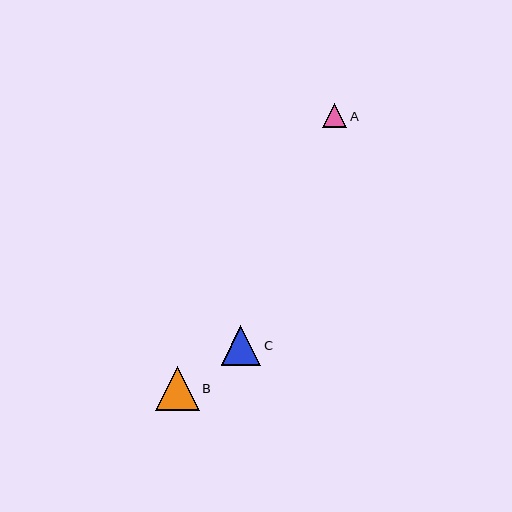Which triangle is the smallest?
Triangle A is the smallest with a size of approximately 24 pixels.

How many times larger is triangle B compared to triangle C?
Triangle B is approximately 1.1 times the size of triangle C.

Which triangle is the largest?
Triangle B is the largest with a size of approximately 44 pixels.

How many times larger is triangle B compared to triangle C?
Triangle B is approximately 1.1 times the size of triangle C.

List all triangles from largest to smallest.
From largest to smallest: B, C, A.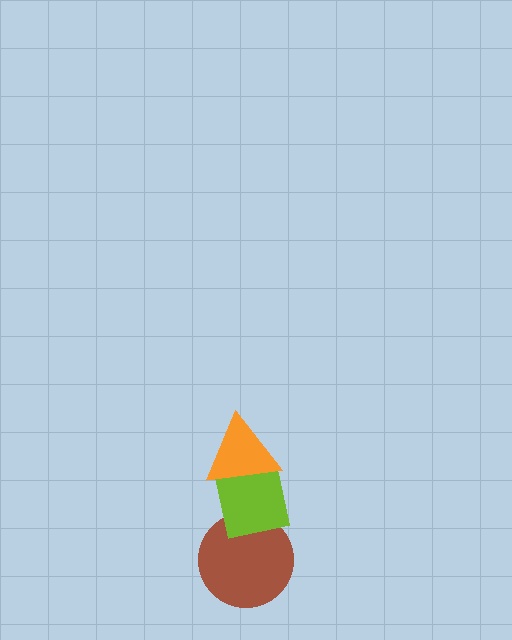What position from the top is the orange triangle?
The orange triangle is 1st from the top.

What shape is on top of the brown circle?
The lime square is on top of the brown circle.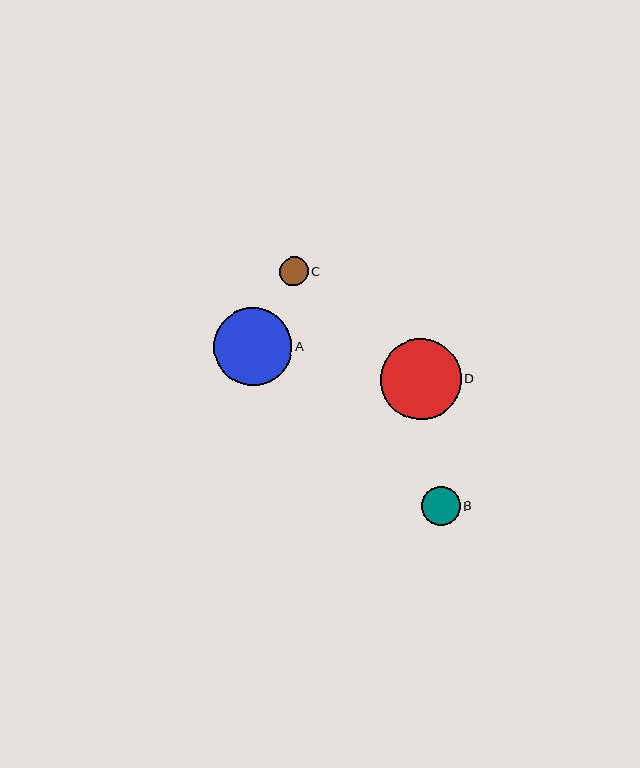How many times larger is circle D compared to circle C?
Circle D is approximately 2.8 times the size of circle C.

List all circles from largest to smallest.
From largest to smallest: D, A, B, C.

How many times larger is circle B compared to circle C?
Circle B is approximately 1.3 times the size of circle C.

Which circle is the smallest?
Circle C is the smallest with a size of approximately 29 pixels.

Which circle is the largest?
Circle D is the largest with a size of approximately 80 pixels.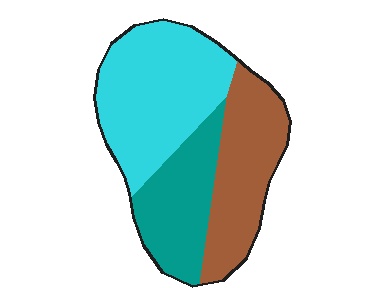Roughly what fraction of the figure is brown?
Brown takes up about one third (1/3) of the figure.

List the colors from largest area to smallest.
From largest to smallest: cyan, brown, teal.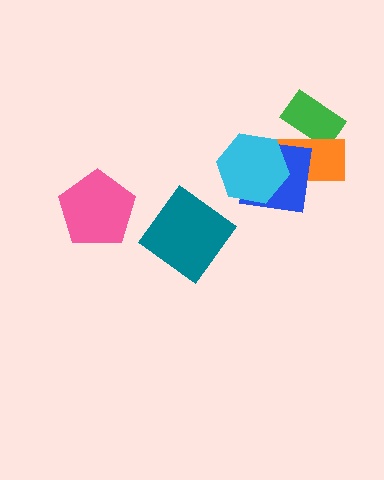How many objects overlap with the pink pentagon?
0 objects overlap with the pink pentagon.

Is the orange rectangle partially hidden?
Yes, it is partially covered by another shape.